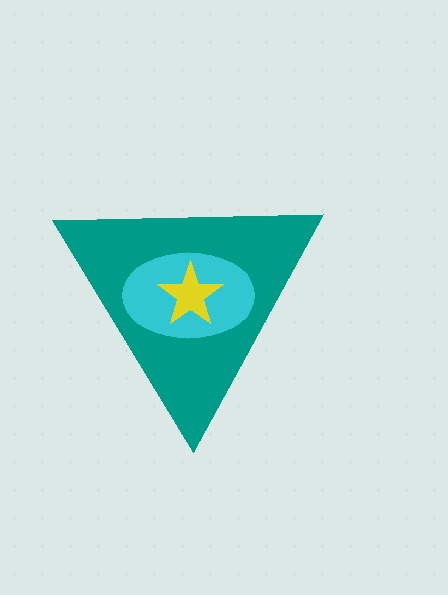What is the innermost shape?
The yellow star.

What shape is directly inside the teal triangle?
The cyan ellipse.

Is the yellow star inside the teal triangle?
Yes.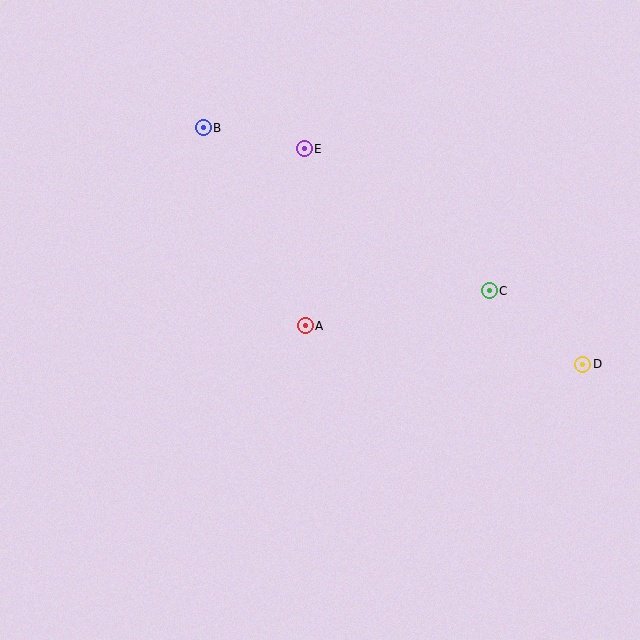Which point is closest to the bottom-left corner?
Point A is closest to the bottom-left corner.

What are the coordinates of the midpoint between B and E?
The midpoint between B and E is at (254, 138).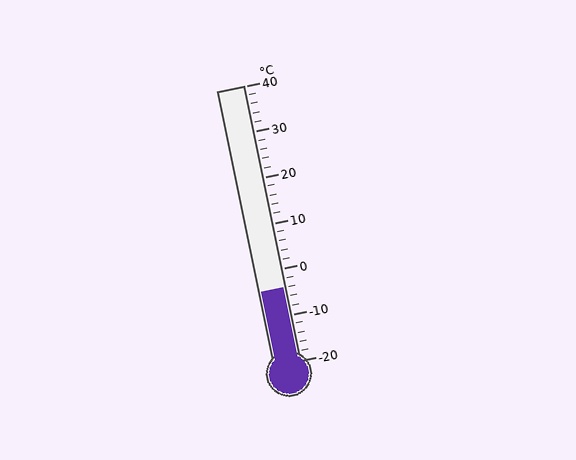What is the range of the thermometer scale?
The thermometer scale ranges from -20°C to 40°C.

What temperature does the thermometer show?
The thermometer shows approximately -4°C.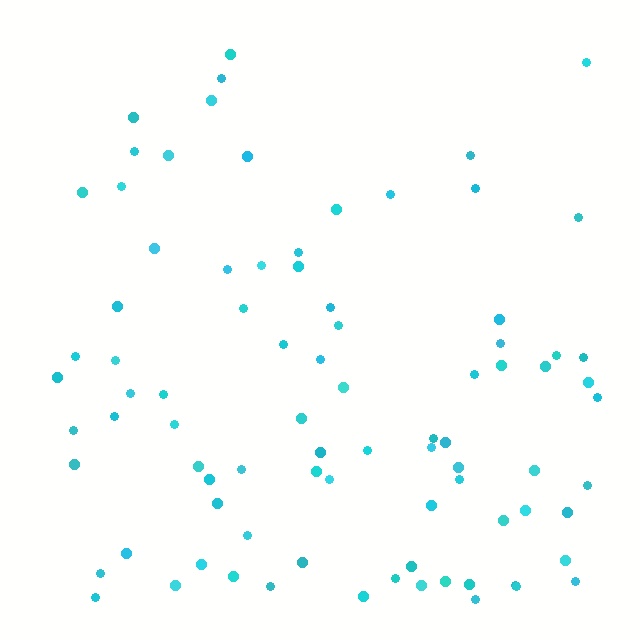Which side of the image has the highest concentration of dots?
The bottom.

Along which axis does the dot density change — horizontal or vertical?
Vertical.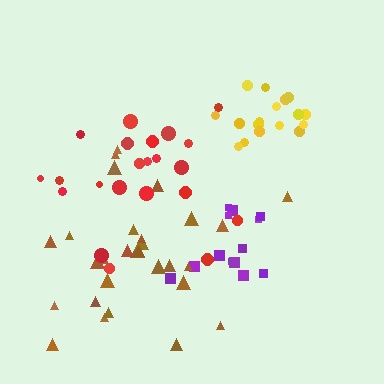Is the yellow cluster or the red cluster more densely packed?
Yellow.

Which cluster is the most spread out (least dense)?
Brown.